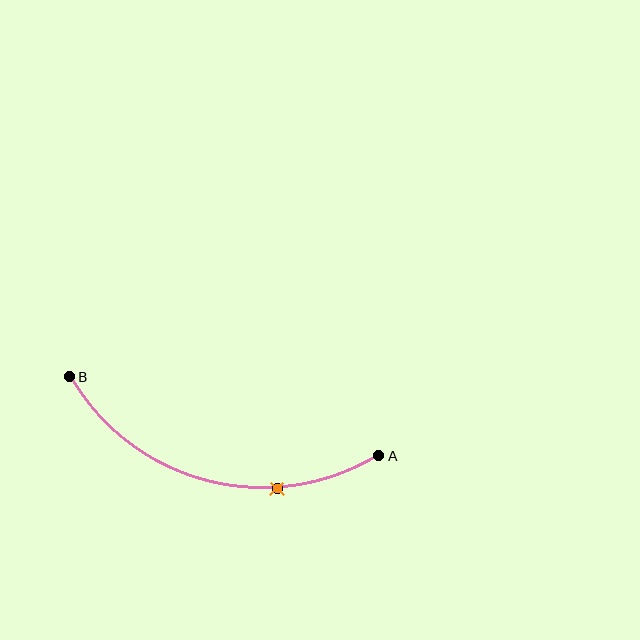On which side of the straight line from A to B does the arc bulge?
The arc bulges below the straight line connecting A and B.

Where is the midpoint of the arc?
The arc midpoint is the point on the curve farthest from the straight line joining A and B. It sits below that line.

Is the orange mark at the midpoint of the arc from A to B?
No. The orange mark lies on the arc but is closer to endpoint A. The arc midpoint would be at the point on the curve equidistant along the arc from both A and B.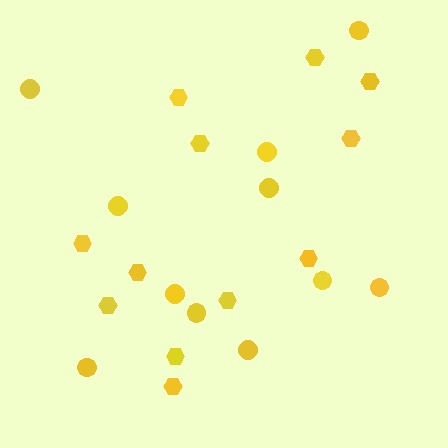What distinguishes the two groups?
There are 2 groups: one group of hexagons (12) and one group of circles (11).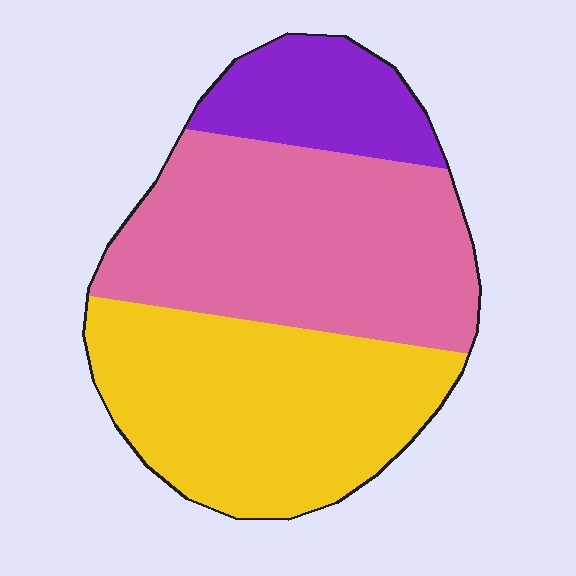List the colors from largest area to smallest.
From largest to smallest: pink, yellow, purple.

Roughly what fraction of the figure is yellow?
Yellow covers around 40% of the figure.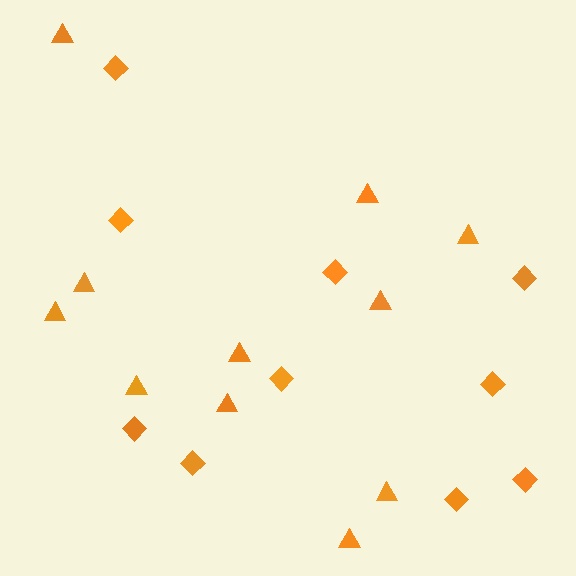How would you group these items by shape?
There are 2 groups: one group of triangles (11) and one group of diamonds (10).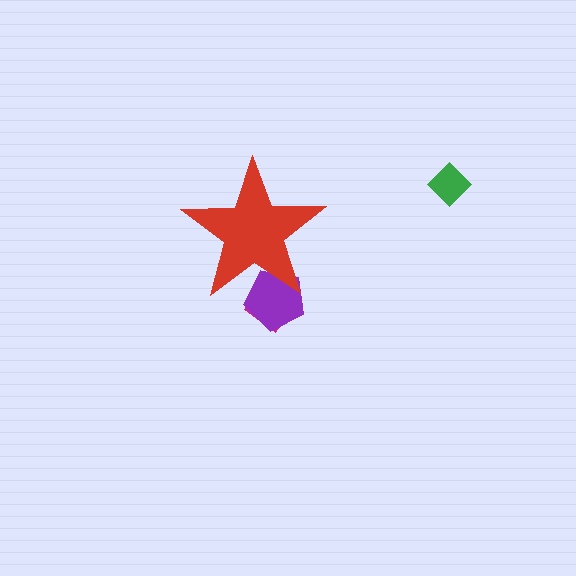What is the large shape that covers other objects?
A red star.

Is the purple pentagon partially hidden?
Yes, the purple pentagon is partially hidden behind the red star.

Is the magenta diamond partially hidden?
Yes, the magenta diamond is partially hidden behind the red star.